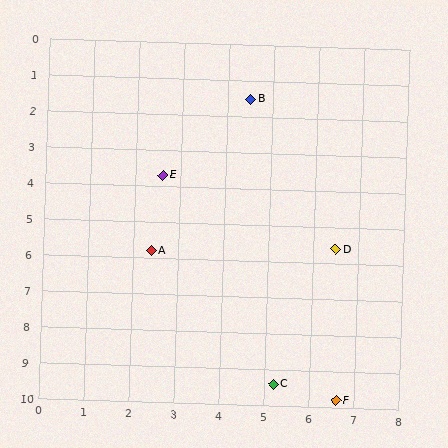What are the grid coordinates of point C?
Point C is at approximately (5.2, 9.4).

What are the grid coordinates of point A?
Point A is at approximately (2.4, 5.8).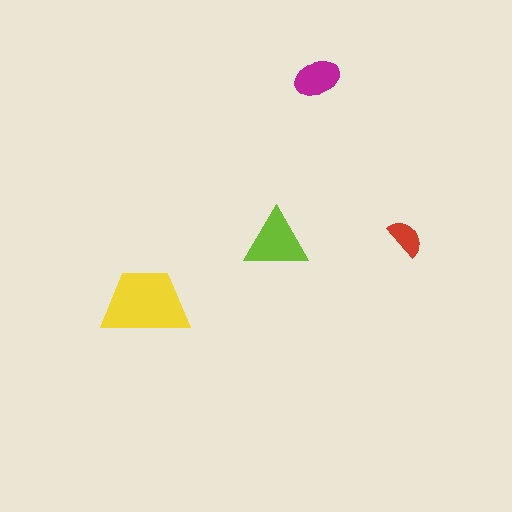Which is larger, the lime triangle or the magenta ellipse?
The lime triangle.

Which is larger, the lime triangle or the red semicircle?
The lime triangle.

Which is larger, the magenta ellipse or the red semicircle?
The magenta ellipse.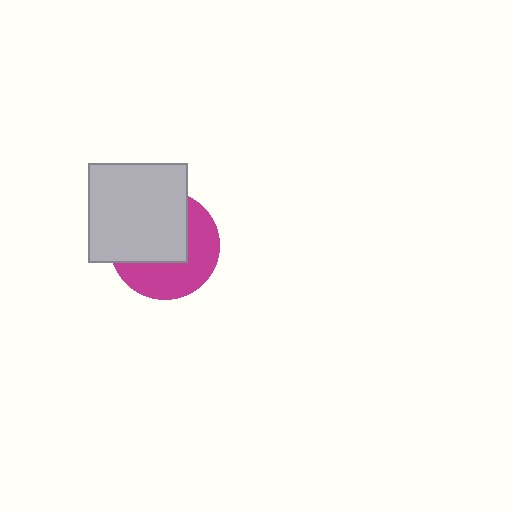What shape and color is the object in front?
The object in front is a light gray square.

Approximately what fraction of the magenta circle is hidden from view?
Roughly 52% of the magenta circle is hidden behind the light gray square.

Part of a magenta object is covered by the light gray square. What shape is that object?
It is a circle.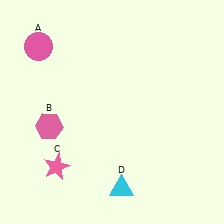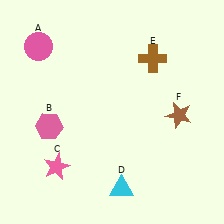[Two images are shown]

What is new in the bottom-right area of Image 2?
A brown star (F) was added in the bottom-right area of Image 2.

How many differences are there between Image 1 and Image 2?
There are 2 differences between the two images.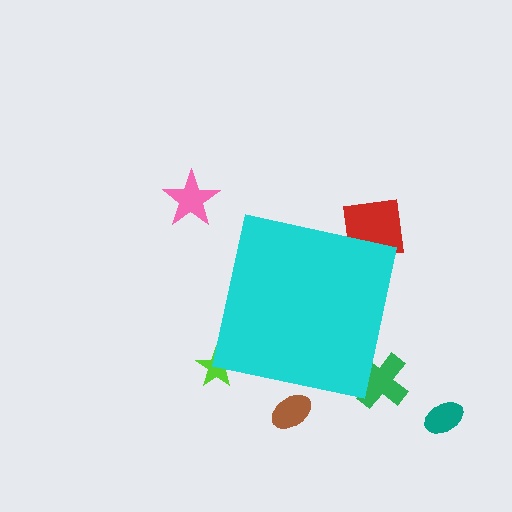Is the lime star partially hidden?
Yes, the lime star is partially hidden behind the cyan square.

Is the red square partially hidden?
Yes, the red square is partially hidden behind the cyan square.